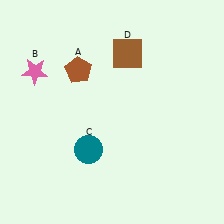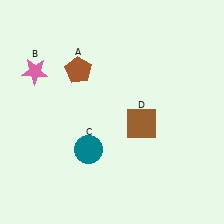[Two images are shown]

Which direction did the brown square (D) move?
The brown square (D) moved down.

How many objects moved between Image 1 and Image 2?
1 object moved between the two images.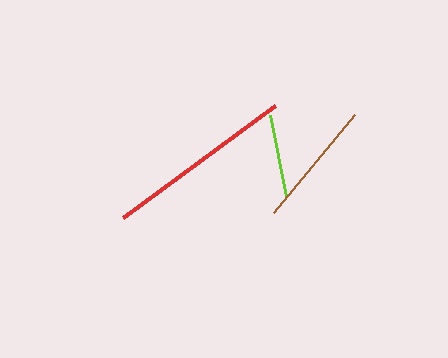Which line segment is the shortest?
The lime line is the shortest at approximately 84 pixels.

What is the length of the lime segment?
The lime segment is approximately 84 pixels long.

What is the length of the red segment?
The red segment is approximately 189 pixels long.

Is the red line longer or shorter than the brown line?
The red line is longer than the brown line.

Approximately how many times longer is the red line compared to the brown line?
The red line is approximately 1.5 times the length of the brown line.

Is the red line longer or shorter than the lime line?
The red line is longer than the lime line.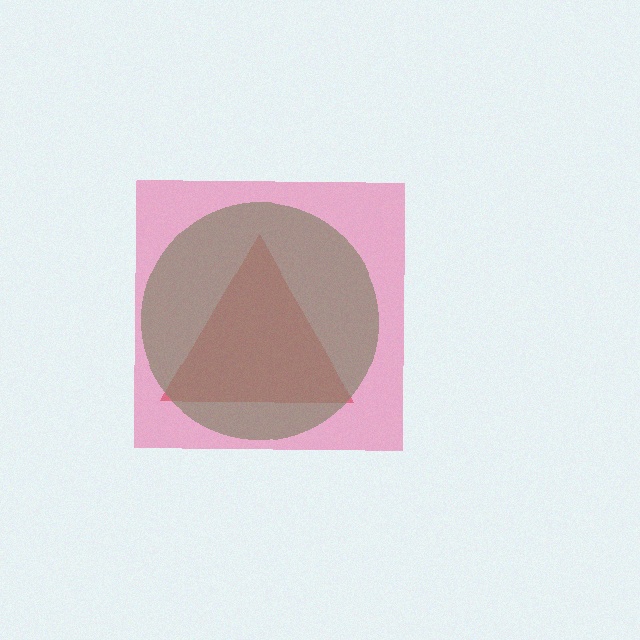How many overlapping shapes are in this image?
There are 3 overlapping shapes in the image.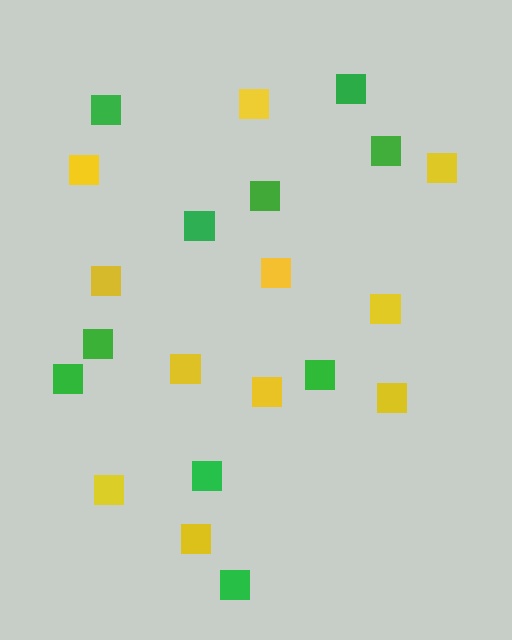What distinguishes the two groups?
There are 2 groups: one group of yellow squares (11) and one group of green squares (10).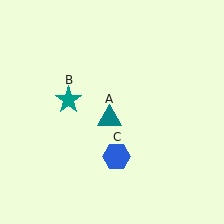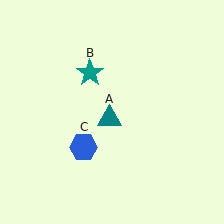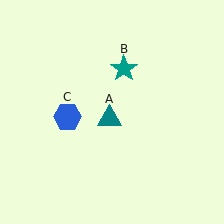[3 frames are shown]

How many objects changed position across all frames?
2 objects changed position: teal star (object B), blue hexagon (object C).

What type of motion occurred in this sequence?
The teal star (object B), blue hexagon (object C) rotated clockwise around the center of the scene.